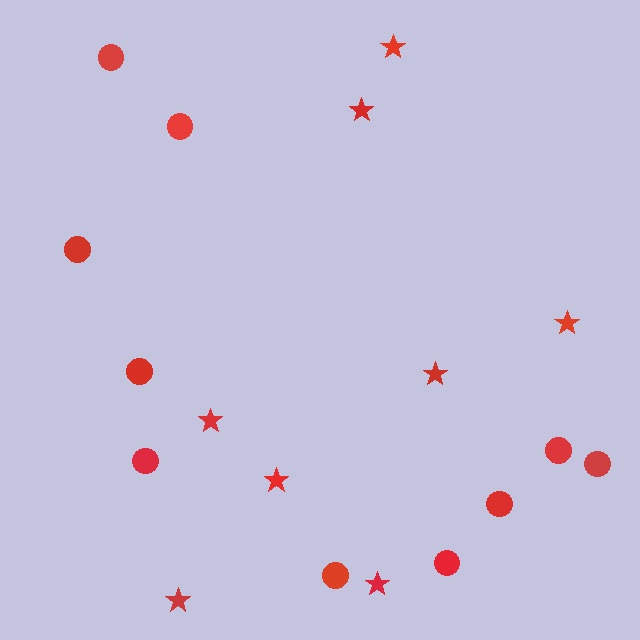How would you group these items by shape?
There are 2 groups: one group of stars (8) and one group of circles (10).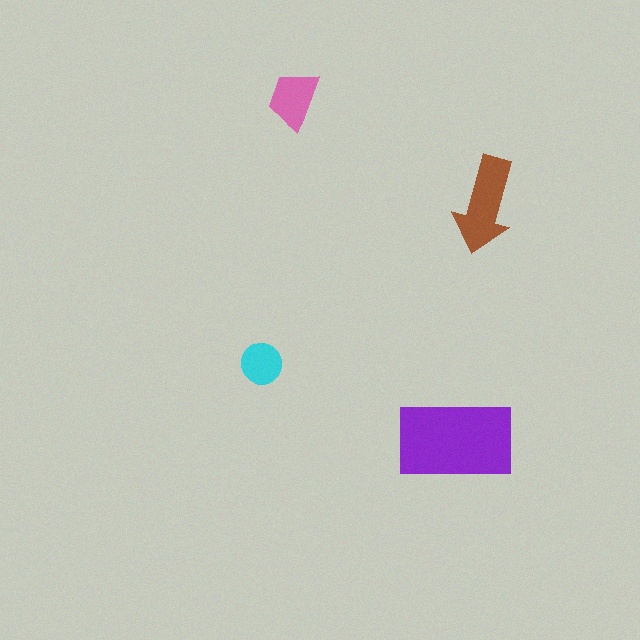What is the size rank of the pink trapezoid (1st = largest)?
3rd.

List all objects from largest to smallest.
The purple rectangle, the brown arrow, the pink trapezoid, the cyan circle.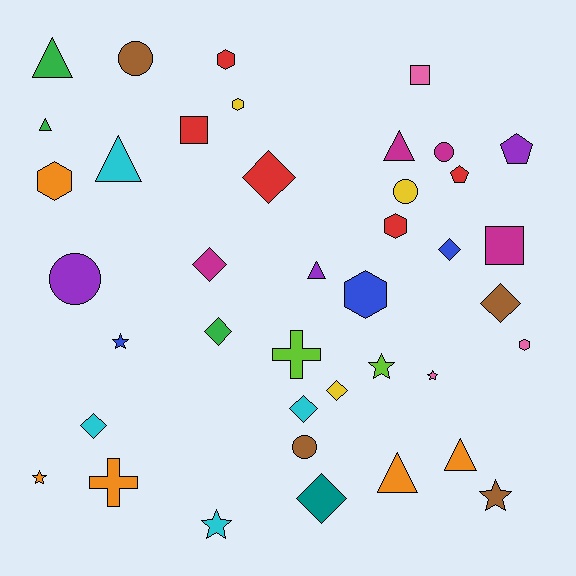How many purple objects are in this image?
There are 3 purple objects.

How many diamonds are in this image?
There are 9 diamonds.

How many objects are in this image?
There are 40 objects.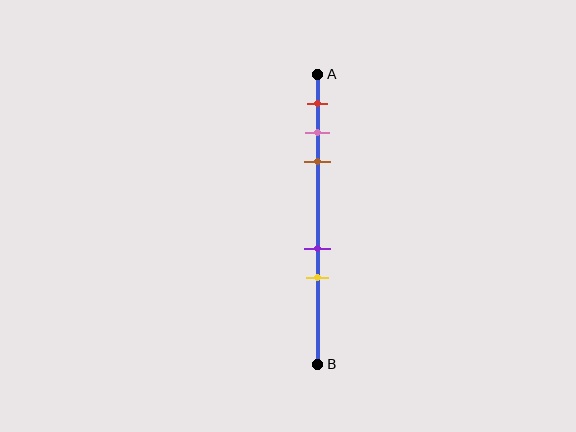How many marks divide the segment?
There are 5 marks dividing the segment.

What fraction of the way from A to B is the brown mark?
The brown mark is approximately 30% (0.3) of the way from A to B.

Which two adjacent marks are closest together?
The pink and brown marks are the closest adjacent pair.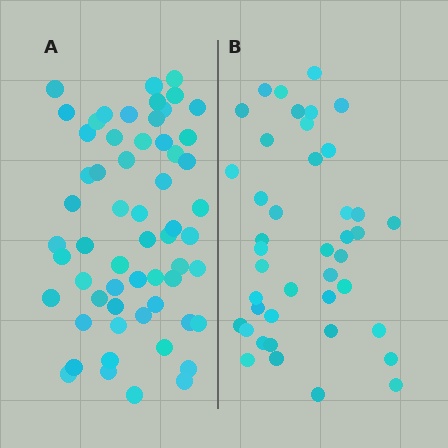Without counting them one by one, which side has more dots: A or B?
Region A (the left region) has more dots.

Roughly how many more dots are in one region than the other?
Region A has approximately 15 more dots than region B.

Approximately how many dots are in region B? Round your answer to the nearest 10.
About 40 dots. (The exact count is 42, which rounds to 40.)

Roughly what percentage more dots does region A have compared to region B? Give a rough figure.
About 40% more.